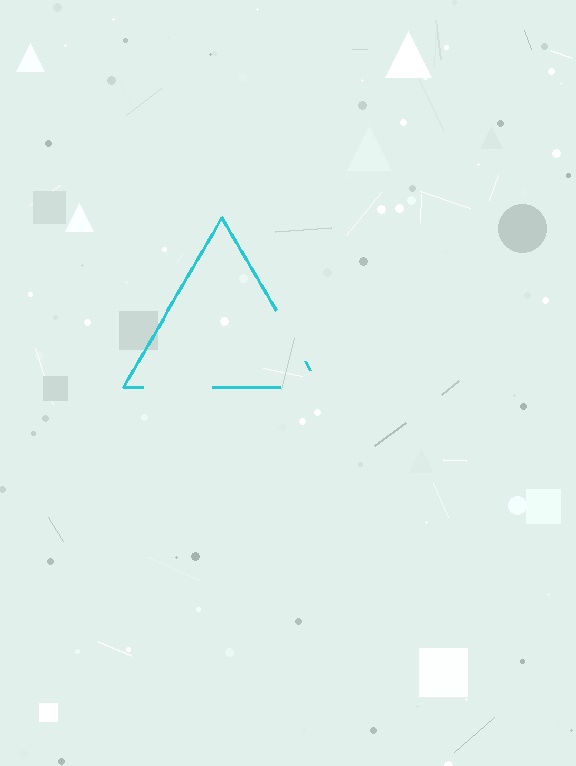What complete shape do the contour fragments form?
The contour fragments form a triangle.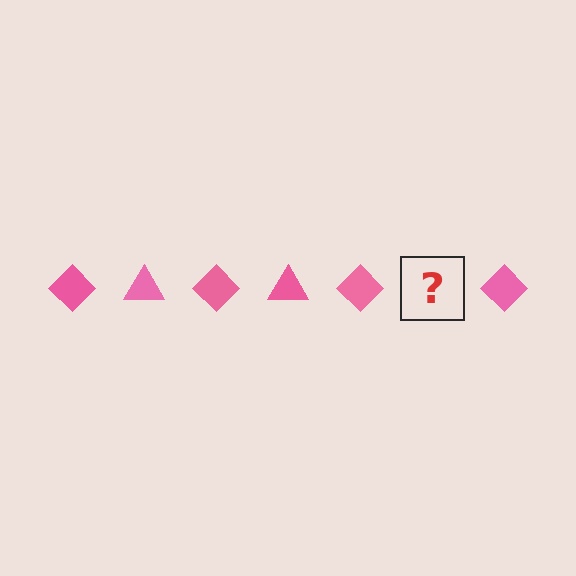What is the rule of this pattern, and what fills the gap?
The rule is that the pattern cycles through diamond, triangle shapes in pink. The gap should be filled with a pink triangle.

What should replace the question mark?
The question mark should be replaced with a pink triangle.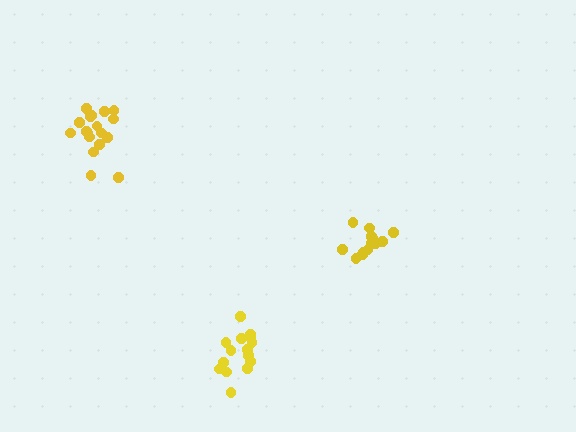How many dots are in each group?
Group 1: 15 dots, Group 2: 18 dots, Group 3: 14 dots (47 total).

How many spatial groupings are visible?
There are 3 spatial groupings.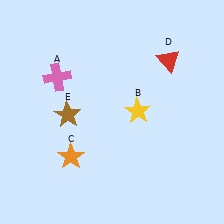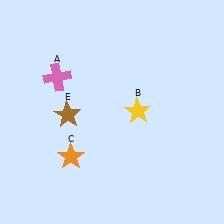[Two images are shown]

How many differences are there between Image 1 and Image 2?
There is 1 difference between the two images.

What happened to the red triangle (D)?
The red triangle (D) was removed in Image 2. It was in the top-right area of Image 1.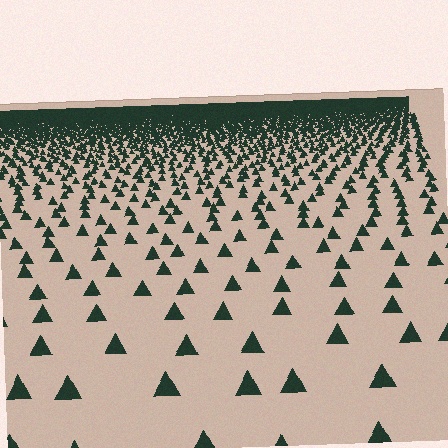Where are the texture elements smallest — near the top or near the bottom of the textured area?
Near the top.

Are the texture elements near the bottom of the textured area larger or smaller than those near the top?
Larger. Near the bottom, elements are closer to the viewer and appear at a bigger on-screen size.